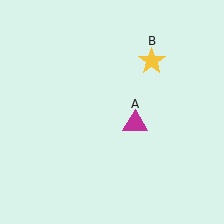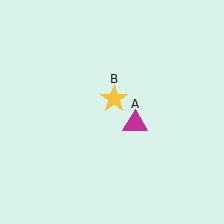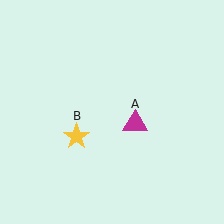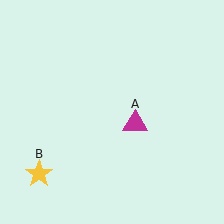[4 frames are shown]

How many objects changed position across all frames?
1 object changed position: yellow star (object B).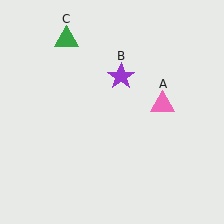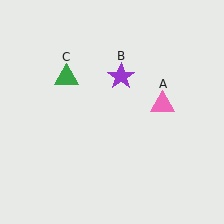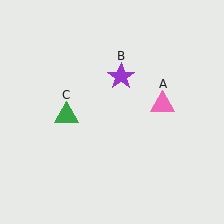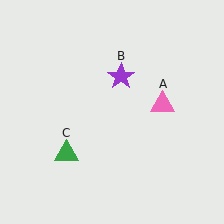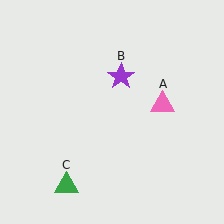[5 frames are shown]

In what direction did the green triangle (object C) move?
The green triangle (object C) moved down.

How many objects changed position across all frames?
1 object changed position: green triangle (object C).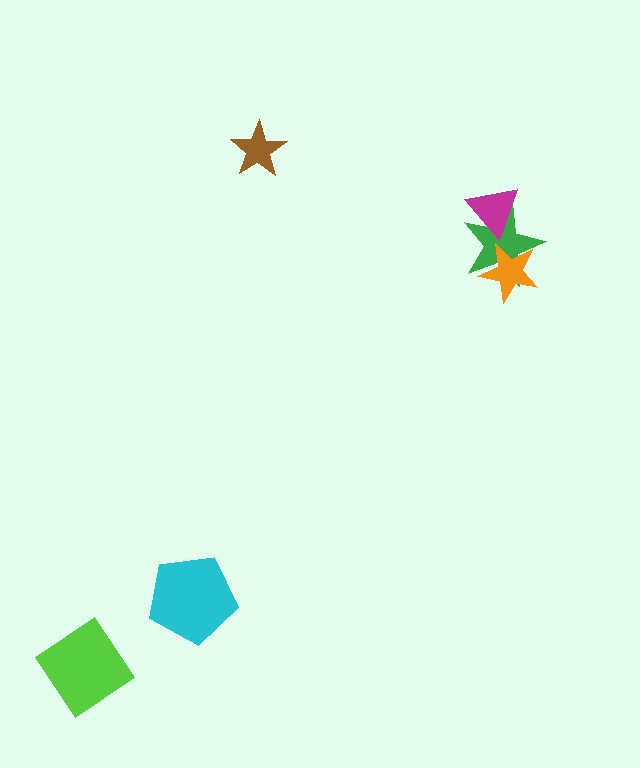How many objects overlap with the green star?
2 objects overlap with the green star.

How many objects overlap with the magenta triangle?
1 object overlaps with the magenta triangle.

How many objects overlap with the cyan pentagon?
0 objects overlap with the cyan pentagon.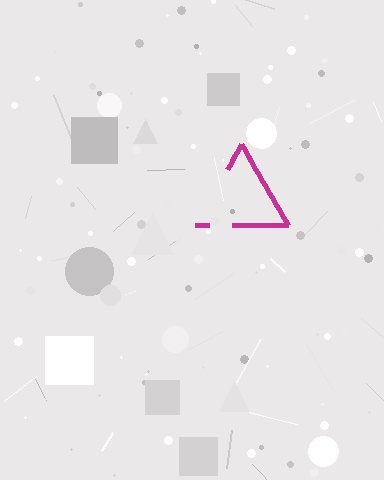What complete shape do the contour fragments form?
The contour fragments form a triangle.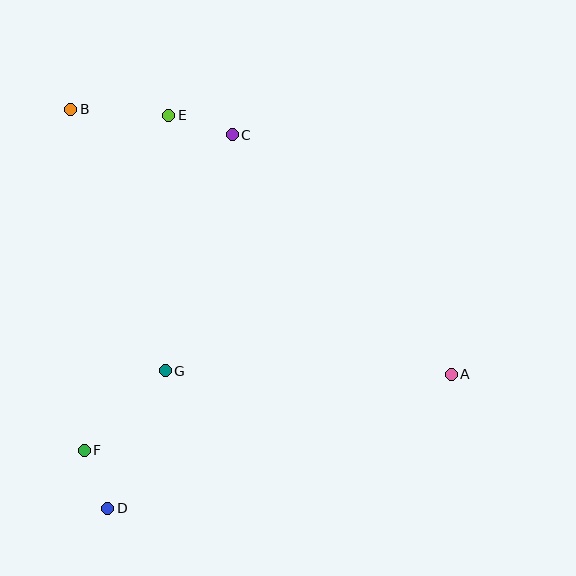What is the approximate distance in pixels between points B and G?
The distance between B and G is approximately 278 pixels.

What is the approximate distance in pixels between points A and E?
The distance between A and E is approximately 383 pixels.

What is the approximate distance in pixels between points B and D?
The distance between B and D is approximately 401 pixels.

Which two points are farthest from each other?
Points A and B are farthest from each other.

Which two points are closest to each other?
Points D and F are closest to each other.